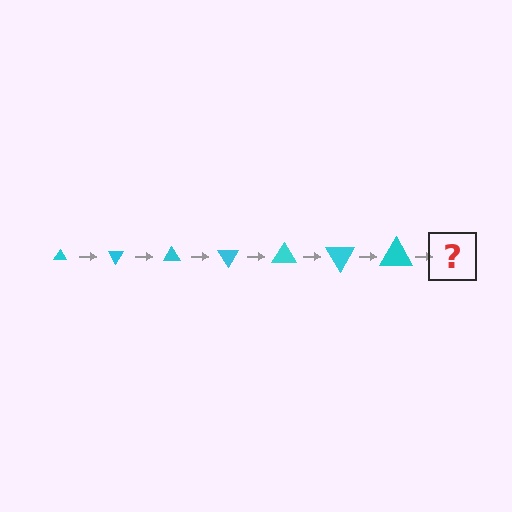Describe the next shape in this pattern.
It should be a triangle, larger than the previous one and rotated 420 degrees from the start.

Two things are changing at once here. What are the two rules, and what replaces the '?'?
The two rules are that the triangle grows larger each step and it rotates 60 degrees each step. The '?' should be a triangle, larger than the previous one and rotated 420 degrees from the start.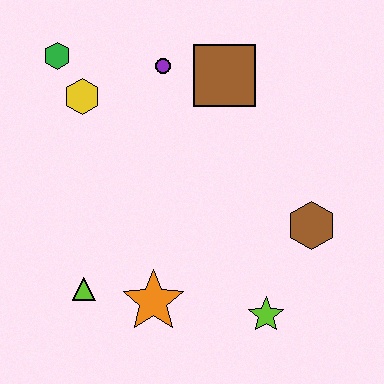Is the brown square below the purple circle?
Yes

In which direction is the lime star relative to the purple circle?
The lime star is below the purple circle.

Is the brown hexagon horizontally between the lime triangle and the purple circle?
No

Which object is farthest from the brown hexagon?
The green hexagon is farthest from the brown hexagon.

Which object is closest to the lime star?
The brown hexagon is closest to the lime star.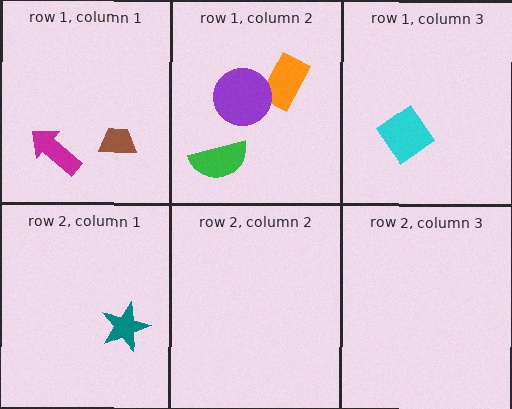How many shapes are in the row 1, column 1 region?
2.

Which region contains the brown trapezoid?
The row 1, column 1 region.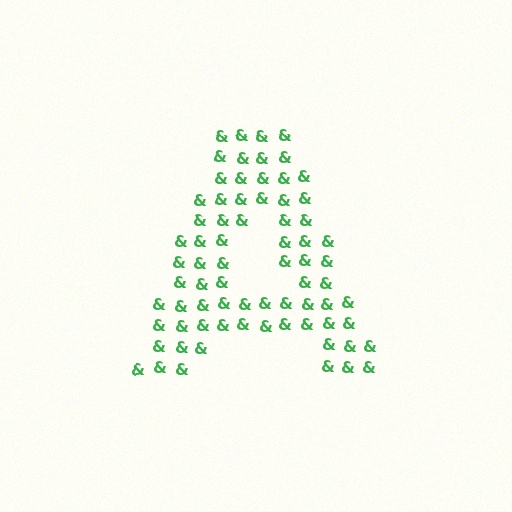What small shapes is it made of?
It is made of small ampersands.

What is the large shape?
The large shape is the letter A.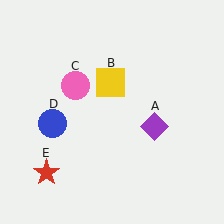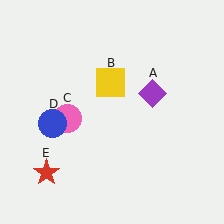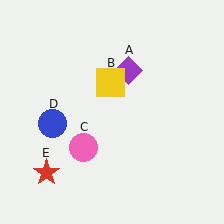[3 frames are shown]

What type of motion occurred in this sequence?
The purple diamond (object A), pink circle (object C) rotated counterclockwise around the center of the scene.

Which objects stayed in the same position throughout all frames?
Yellow square (object B) and blue circle (object D) and red star (object E) remained stationary.